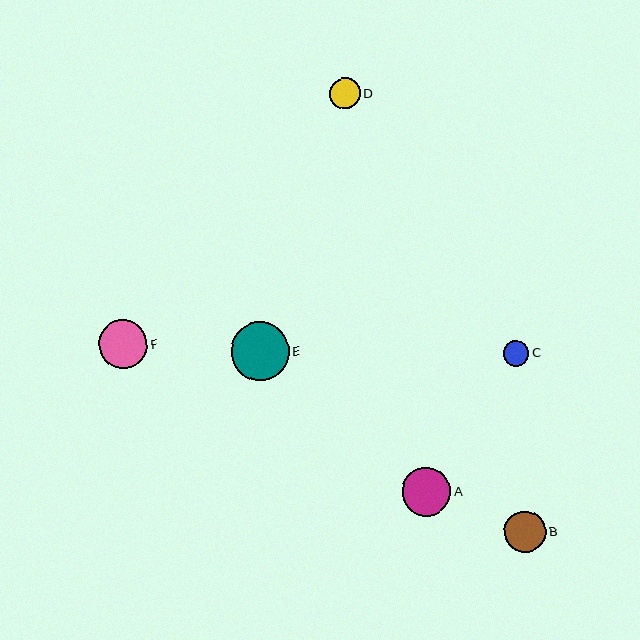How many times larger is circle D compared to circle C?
Circle D is approximately 1.2 times the size of circle C.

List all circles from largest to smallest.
From largest to smallest: E, F, A, B, D, C.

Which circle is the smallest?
Circle C is the smallest with a size of approximately 25 pixels.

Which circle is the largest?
Circle E is the largest with a size of approximately 58 pixels.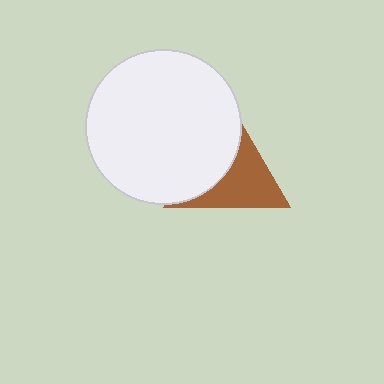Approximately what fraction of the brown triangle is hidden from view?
Roughly 49% of the brown triangle is hidden behind the white circle.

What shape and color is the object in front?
The object in front is a white circle.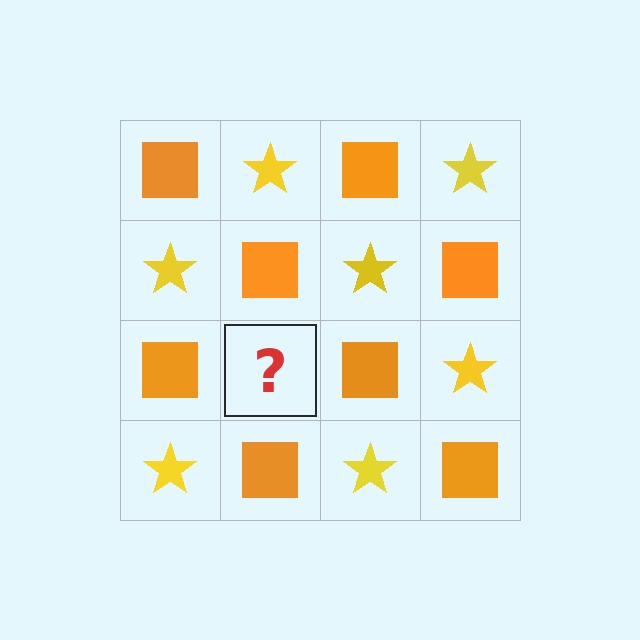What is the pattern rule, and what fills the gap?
The rule is that it alternates orange square and yellow star in a checkerboard pattern. The gap should be filled with a yellow star.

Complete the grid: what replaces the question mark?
The question mark should be replaced with a yellow star.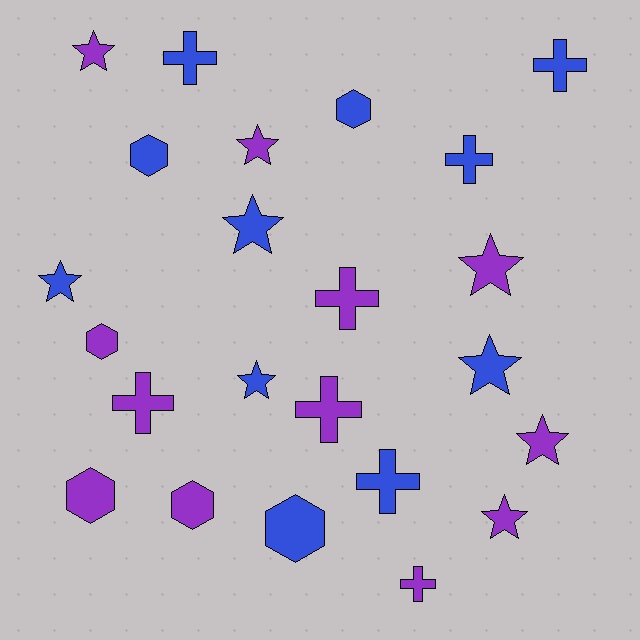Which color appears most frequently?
Purple, with 12 objects.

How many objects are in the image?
There are 23 objects.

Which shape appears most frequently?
Star, with 9 objects.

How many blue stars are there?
There are 4 blue stars.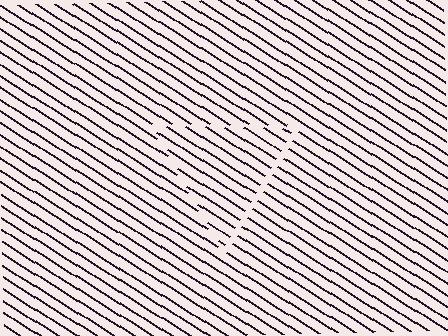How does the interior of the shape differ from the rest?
The interior of the shape contains the same grating, shifted by half a period — the contour is defined by the phase discontinuity where line-ends from the inner and outer gratings abut.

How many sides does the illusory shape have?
3 sides — the line-ends trace a triangle.